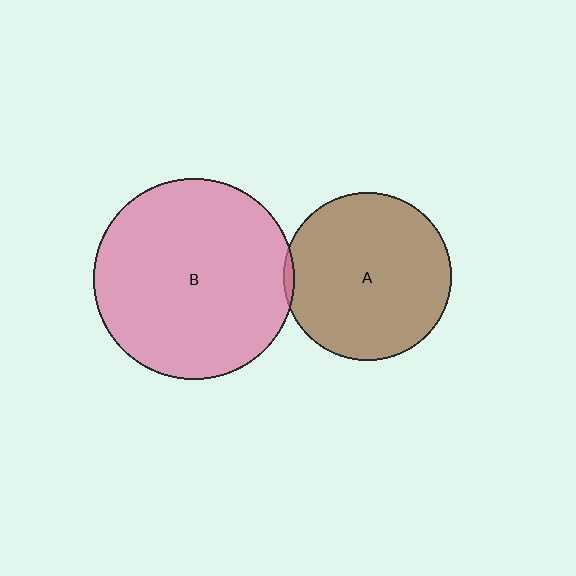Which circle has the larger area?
Circle B (pink).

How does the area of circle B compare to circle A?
Approximately 1.4 times.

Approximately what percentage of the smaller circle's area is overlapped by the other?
Approximately 5%.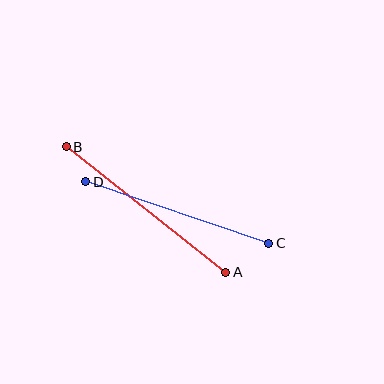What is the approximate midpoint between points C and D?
The midpoint is at approximately (177, 213) pixels.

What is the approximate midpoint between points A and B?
The midpoint is at approximately (146, 210) pixels.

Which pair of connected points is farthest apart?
Points A and B are farthest apart.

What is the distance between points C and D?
The distance is approximately 193 pixels.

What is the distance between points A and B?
The distance is approximately 203 pixels.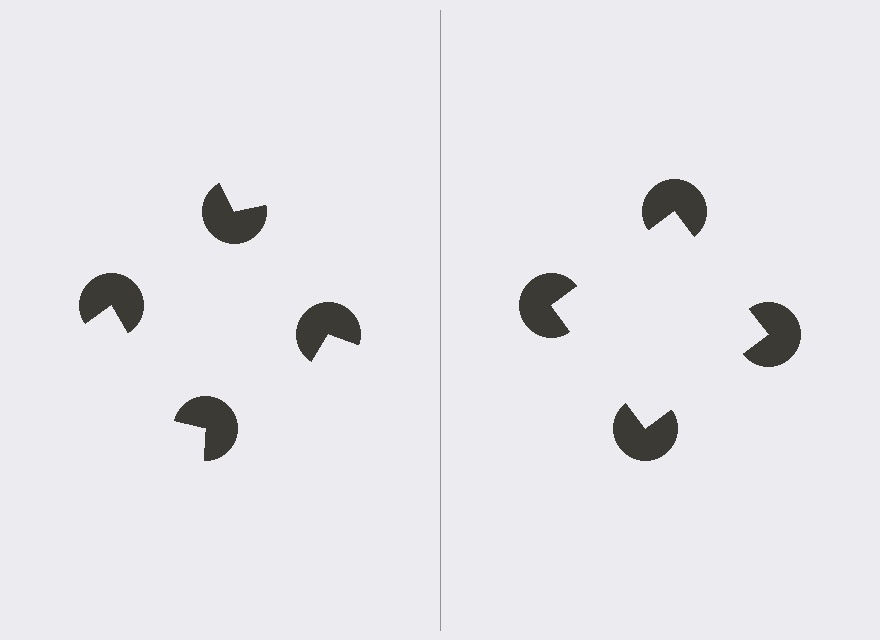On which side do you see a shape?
An illusory square appears on the right side. On the left side the wedge cuts are rotated, so no coherent shape forms.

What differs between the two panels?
The pac-man discs are positioned identically on both sides; only the wedge orientations differ. On the right they align to a square; on the left they are misaligned.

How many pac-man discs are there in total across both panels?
8 — 4 on each side.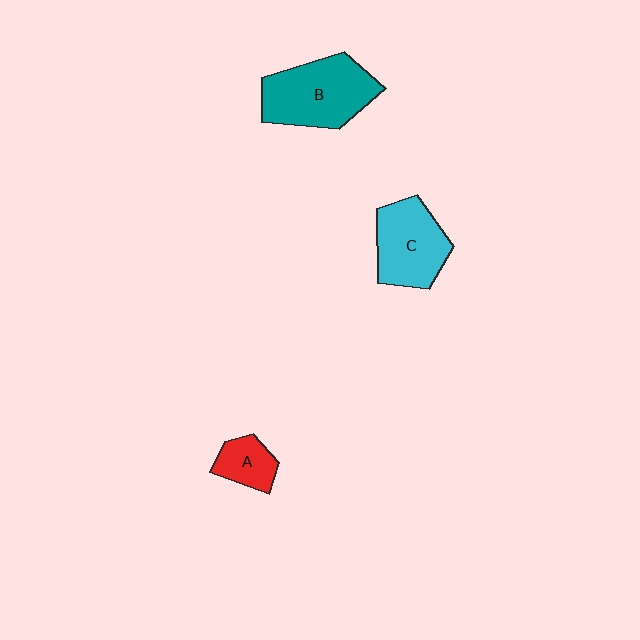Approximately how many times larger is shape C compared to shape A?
Approximately 2.1 times.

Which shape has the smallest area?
Shape A (red).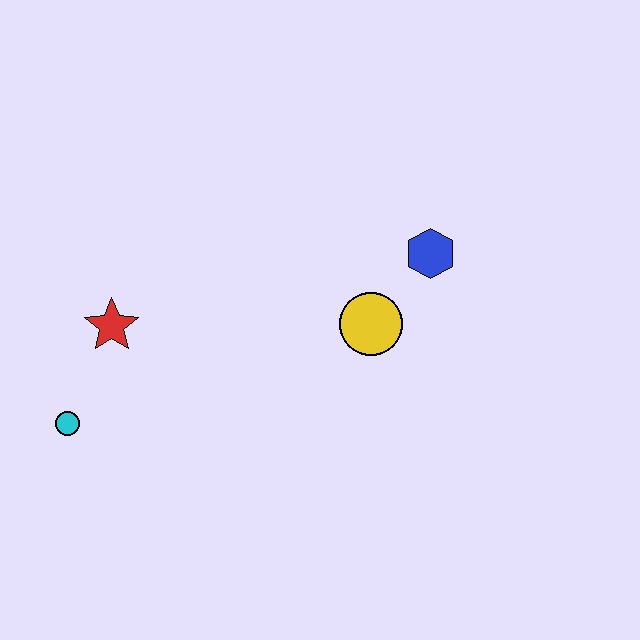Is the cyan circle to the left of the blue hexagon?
Yes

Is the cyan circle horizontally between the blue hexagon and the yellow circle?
No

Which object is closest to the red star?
The cyan circle is closest to the red star.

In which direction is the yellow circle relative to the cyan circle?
The yellow circle is to the right of the cyan circle.